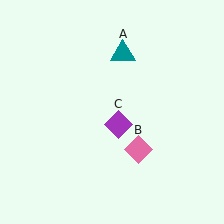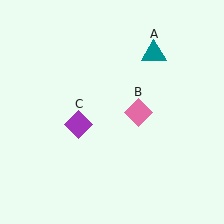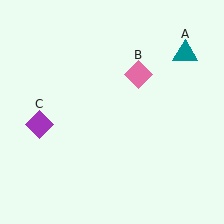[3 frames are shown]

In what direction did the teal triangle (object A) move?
The teal triangle (object A) moved right.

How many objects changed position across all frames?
3 objects changed position: teal triangle (object A), pink diamond (object B), purple diamond (object C).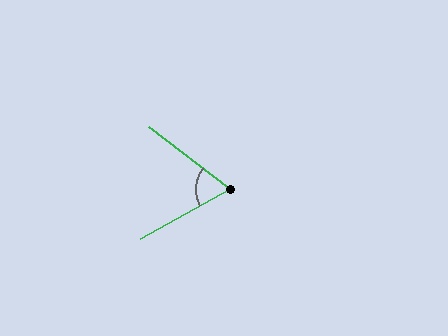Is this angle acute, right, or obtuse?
It is acute.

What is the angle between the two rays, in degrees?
Approximately 67 degrees.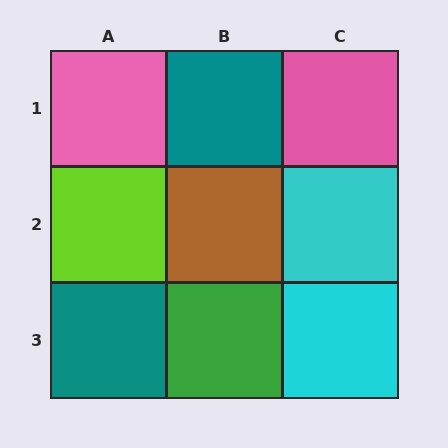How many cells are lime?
1 cell is lime.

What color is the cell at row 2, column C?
Cyan.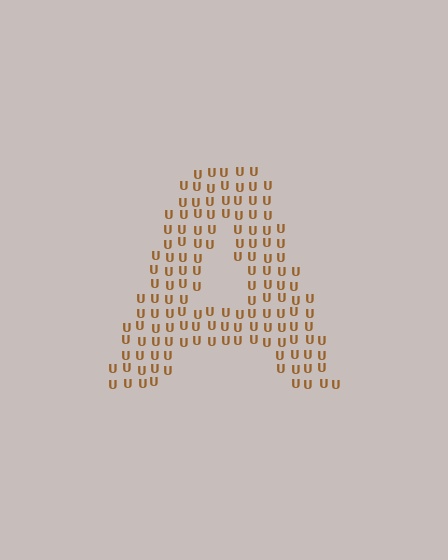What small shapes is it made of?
It is made of small letter U's.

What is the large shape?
The large shape is the letter A.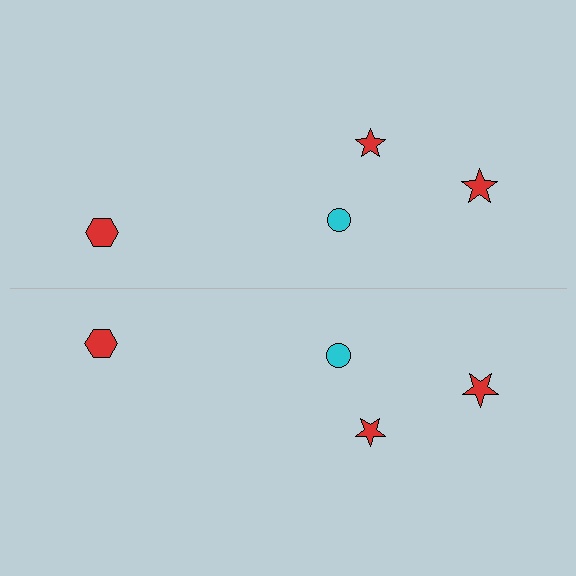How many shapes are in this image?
There are 8 shapes in this image.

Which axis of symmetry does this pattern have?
The pattern has a horizontal axis of symmetry running through the center of the image.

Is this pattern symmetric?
Yes, this pattern has bilateral (reflection) symmetry.